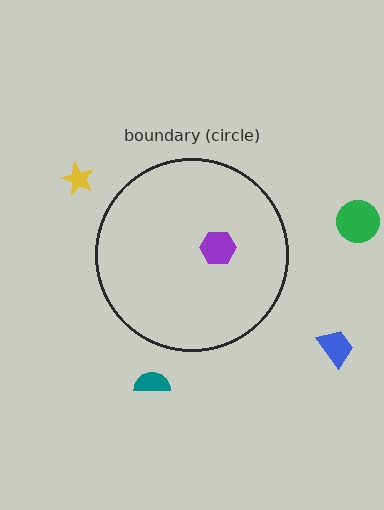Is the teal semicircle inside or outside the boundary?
Outside.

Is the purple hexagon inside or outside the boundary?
Inside.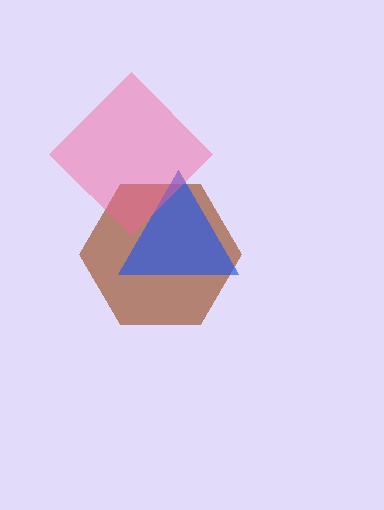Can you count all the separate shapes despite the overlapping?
Yes, there are 3 separate shapes.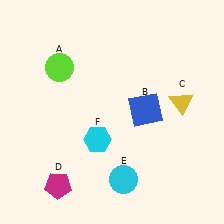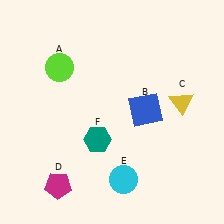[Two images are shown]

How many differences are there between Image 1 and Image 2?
There is 1 difference between the two images.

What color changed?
The hexagon (F) changed from cyan in Image 1 to teal in Image 2.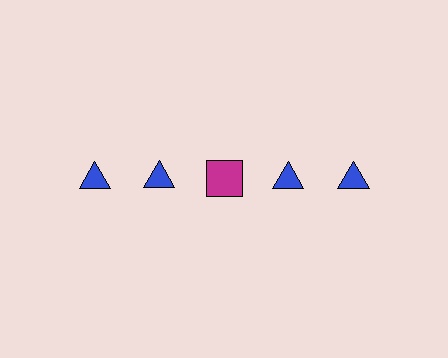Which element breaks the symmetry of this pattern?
The magenta square in the top row, center column breaks the symmetry. All other shapes are blue triangles.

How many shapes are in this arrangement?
There are 5 shapes arranged in a grid pattern.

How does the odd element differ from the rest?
It differs in both color (magenta instead of blue) and shape (square instead of triangle).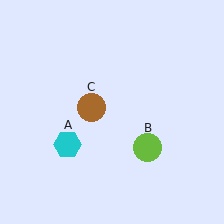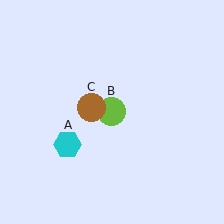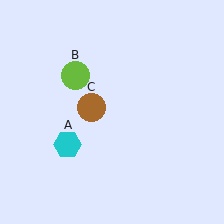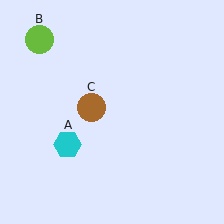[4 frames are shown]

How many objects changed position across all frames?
1 object changed position: lime circle (object B).